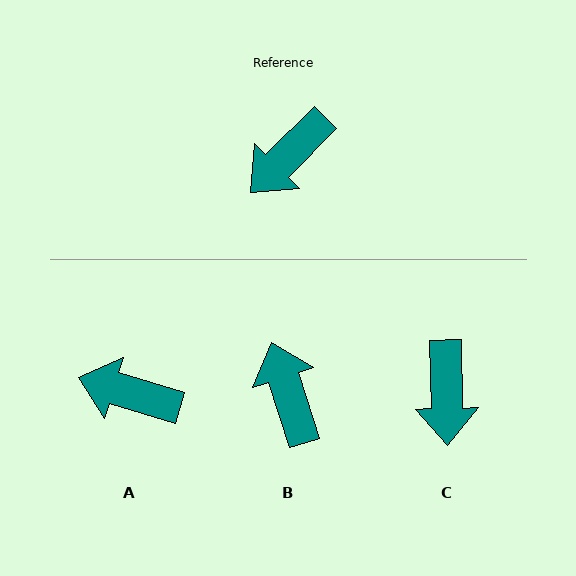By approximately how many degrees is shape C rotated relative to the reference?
Approximately 46 degrees counter-clockwise.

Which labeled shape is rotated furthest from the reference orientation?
B, about 117 degrees away.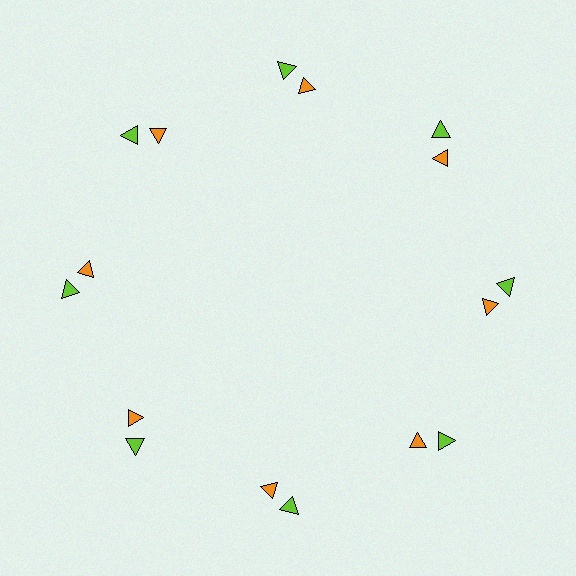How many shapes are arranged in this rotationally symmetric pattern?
There are 16 shapes, arranged in 8 groups of 2.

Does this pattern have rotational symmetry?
Yes, this pattern has 8-fold rotational symmetry. It looks the same after rotating 45 degrees around the center.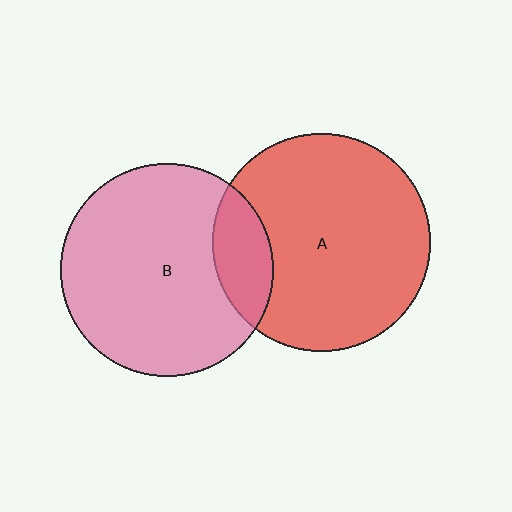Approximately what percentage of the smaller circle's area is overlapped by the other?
Approximately 15%.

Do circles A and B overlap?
Yes.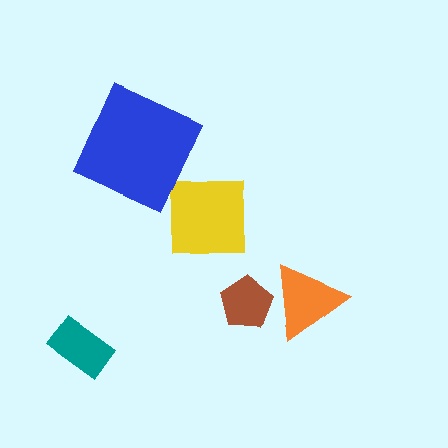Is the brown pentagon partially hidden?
Yes, it is partially covered by another shape.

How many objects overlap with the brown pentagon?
1 object overlaps with the brown pentagon.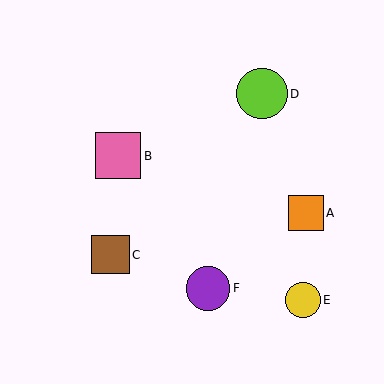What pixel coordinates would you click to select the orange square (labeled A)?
Click at (306, 213) to select the orange square A.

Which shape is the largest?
The lime circle (labeled D) is the largest.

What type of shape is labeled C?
Shape C is a brown square.